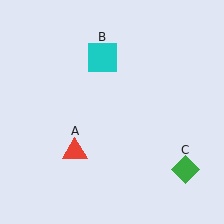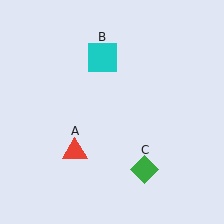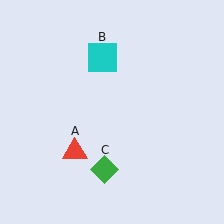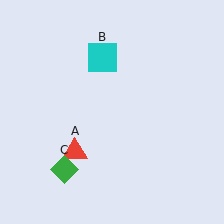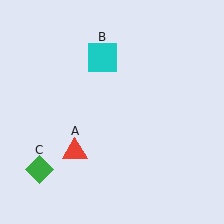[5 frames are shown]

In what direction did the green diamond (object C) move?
The green diamond (object C) moved left.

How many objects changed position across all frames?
1 object changed position: green diamond (object C).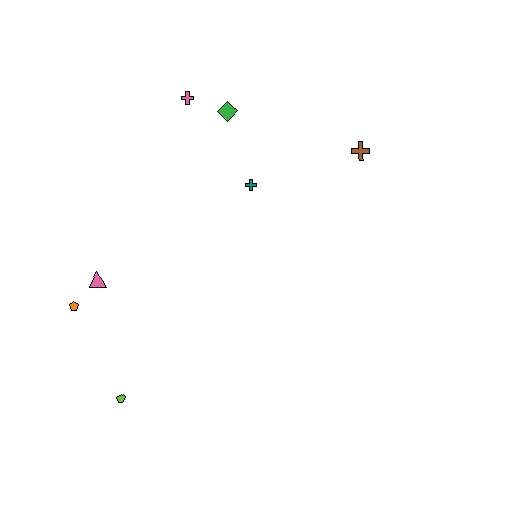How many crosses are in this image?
There are 3 crosses.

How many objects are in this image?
There are 7 objects.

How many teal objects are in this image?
There is 1 teal object.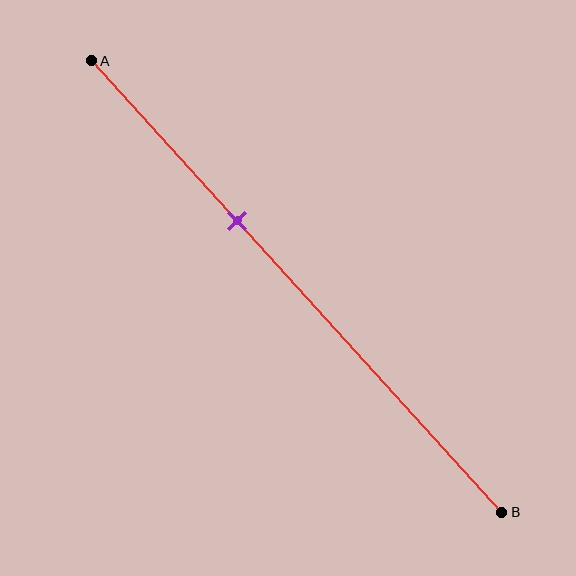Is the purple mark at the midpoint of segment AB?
No, the mark is at about 35% from A, not at the 50% midpoint.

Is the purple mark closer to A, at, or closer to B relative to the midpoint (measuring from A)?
The purple mark is closer to point A than the midpoint of segment AB.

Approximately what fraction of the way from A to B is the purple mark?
The purple mark is approximately 35% of the way from A to B.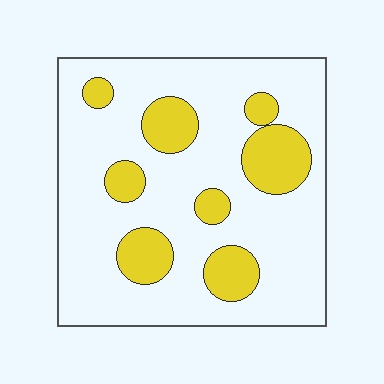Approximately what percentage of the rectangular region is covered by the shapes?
Approximately 20%.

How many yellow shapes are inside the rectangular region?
8.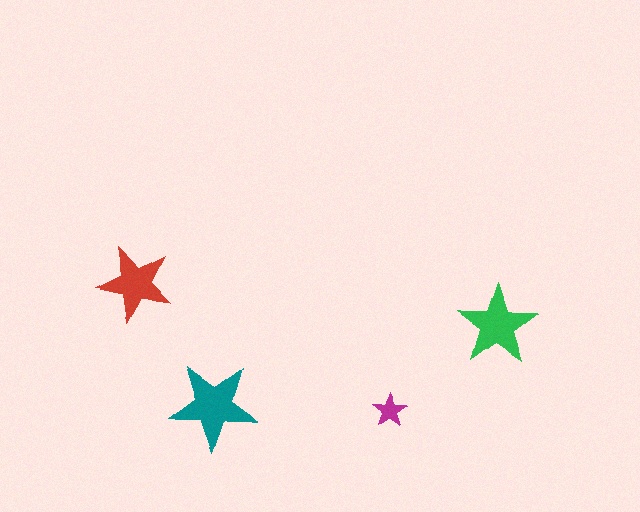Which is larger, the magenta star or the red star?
The red one.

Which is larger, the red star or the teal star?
The teal one.